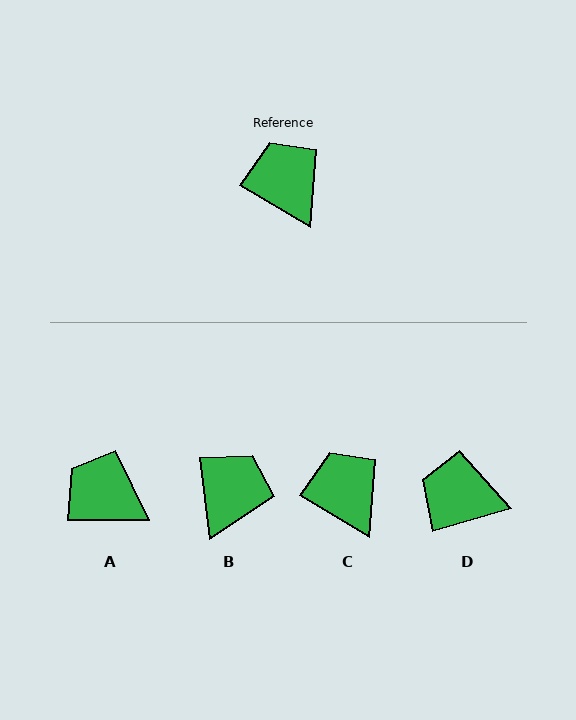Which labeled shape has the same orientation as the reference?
C.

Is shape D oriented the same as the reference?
No, it is off by about 46 degrees.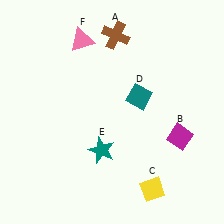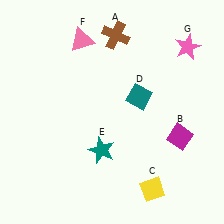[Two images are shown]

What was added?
A pink star (G) was added in Image 2.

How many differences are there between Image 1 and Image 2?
There is 1 difference between the two images.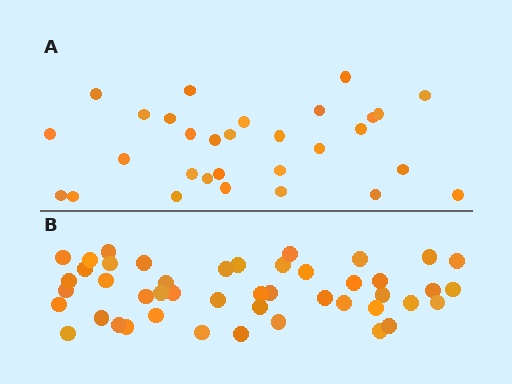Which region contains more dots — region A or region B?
Region B (the bottom region) has more dots.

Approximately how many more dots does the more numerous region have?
Region B has approximately 15 more dots than region A.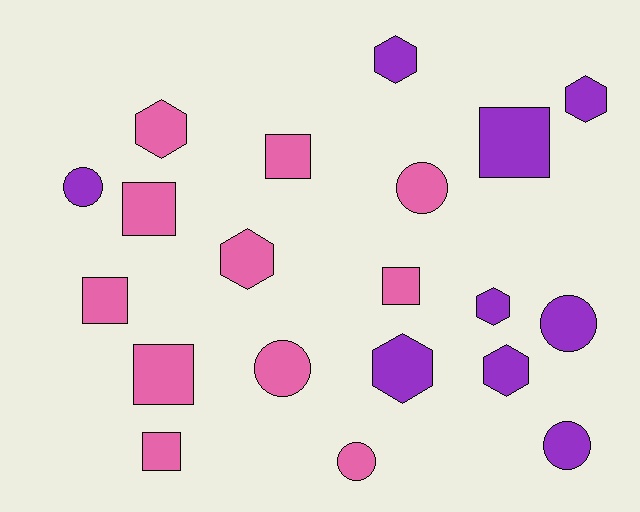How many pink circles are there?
There are 3 pink circles.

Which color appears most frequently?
Pink, with 11 objects.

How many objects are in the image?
There are 20 objects.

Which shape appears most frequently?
Square, with 7 objects.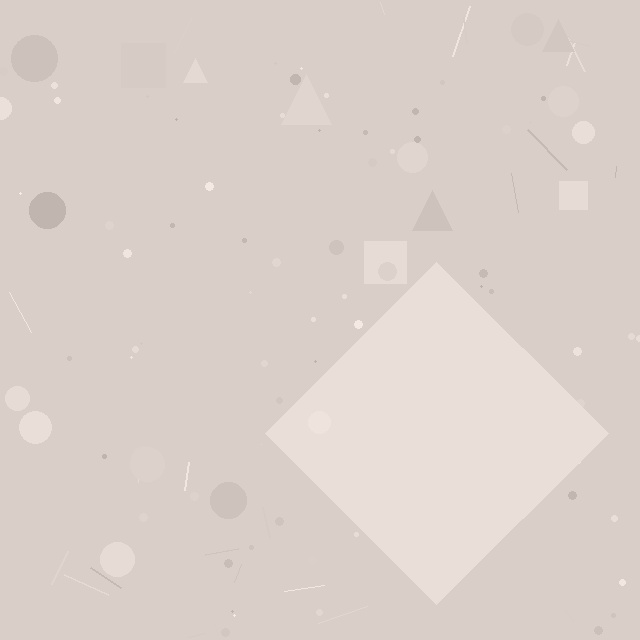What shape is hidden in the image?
A diamond is hidden in the image.